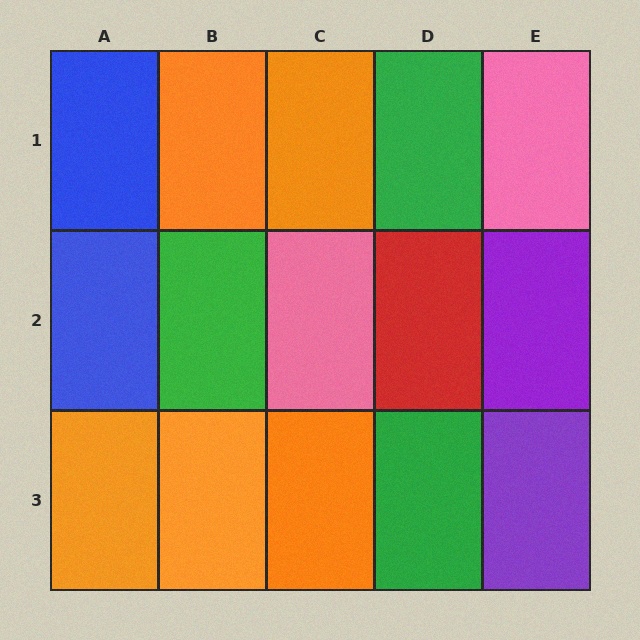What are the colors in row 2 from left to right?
Blue, green, pink, red, purple.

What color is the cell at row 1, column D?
Green.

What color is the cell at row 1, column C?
Orange.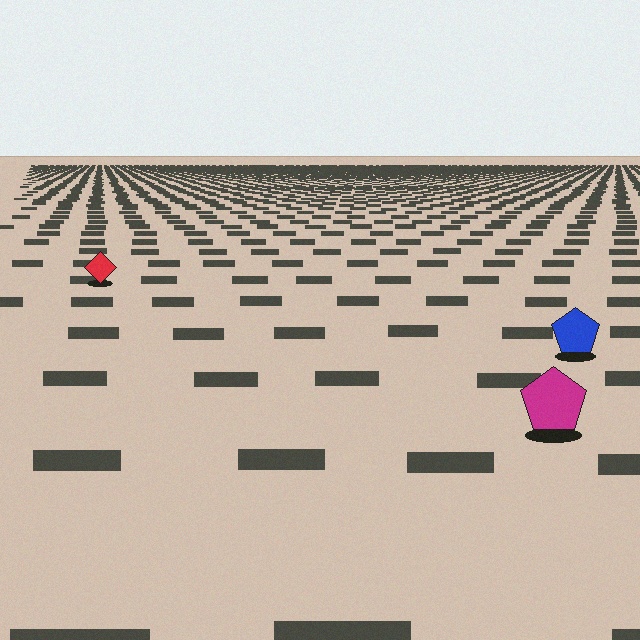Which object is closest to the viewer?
The magenta pentagon is closest. The texture marks near it are larger and more spread out.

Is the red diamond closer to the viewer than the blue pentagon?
No. The blue pentagon is closer — you can tell from the texture gradient: the ground texture is coarser near it.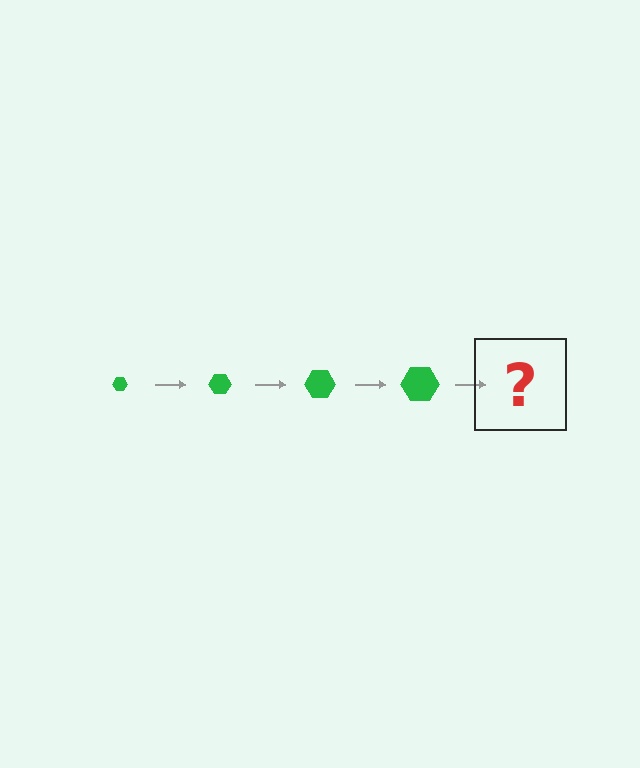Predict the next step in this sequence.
The next step is a green hexagon, larger than the previous one.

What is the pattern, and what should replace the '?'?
The pattern is that the hexagon gets progressively larger each step. The '?' should be a green hexagon, larger than the previous one.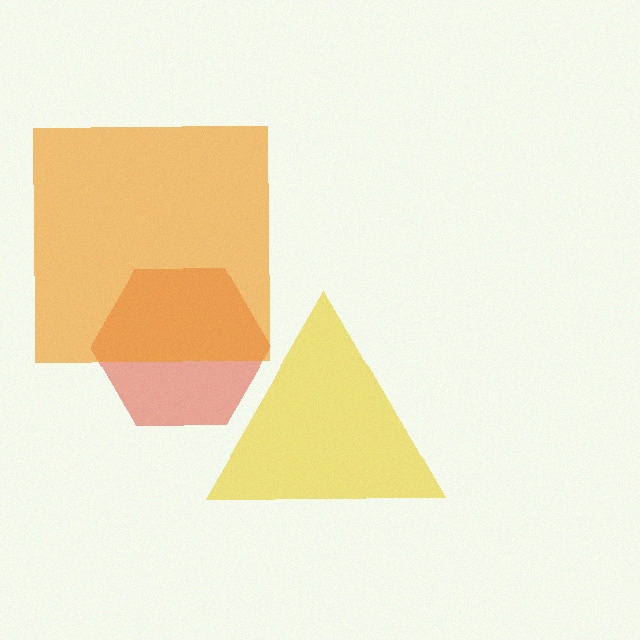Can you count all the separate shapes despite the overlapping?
Yes, there are 3 separate shapes.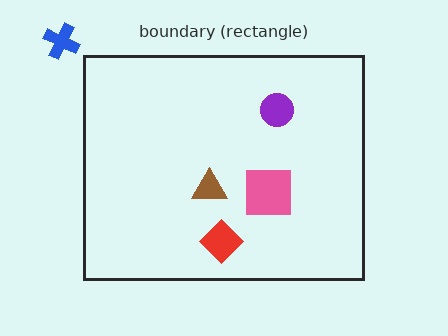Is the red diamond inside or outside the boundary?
Inside.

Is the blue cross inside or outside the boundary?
Outside.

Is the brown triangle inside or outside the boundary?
Inside.